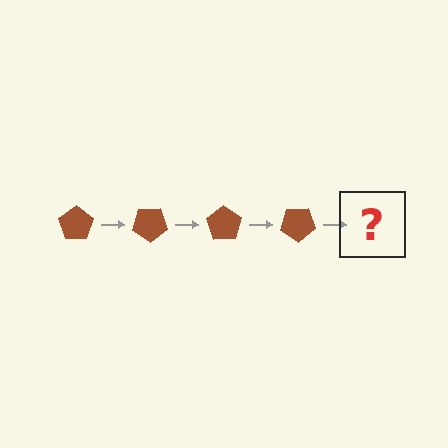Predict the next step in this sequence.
The next step is a brown pentagon rotated 140 degrees.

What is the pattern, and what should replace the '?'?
The pattern is that the pentagon rotates 35 degrees each step. The '?' should be a brown pentagon rotated 140 degrees.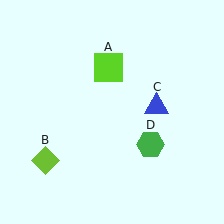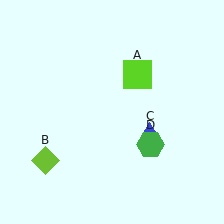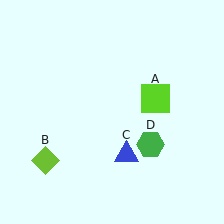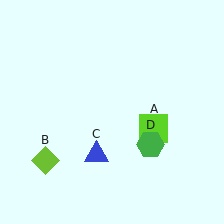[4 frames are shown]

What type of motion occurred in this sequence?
The lime square (object A), blue triangle (object C) rotated clockwise around the center of the scene.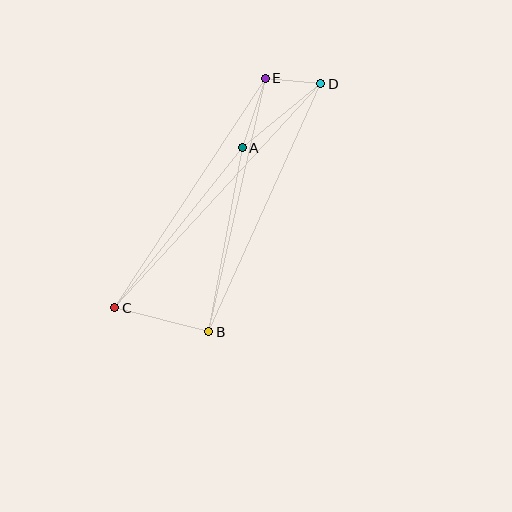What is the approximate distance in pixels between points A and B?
The distance between A and B is approximately 187 pixels.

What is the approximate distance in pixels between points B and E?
The distance between B and E is approximately 260 pixels.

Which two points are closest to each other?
Points D and E are closest to each other.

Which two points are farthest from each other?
Points C and D are farthest from each other.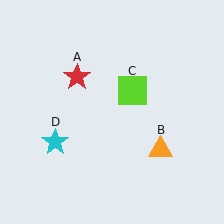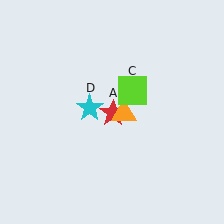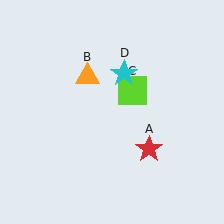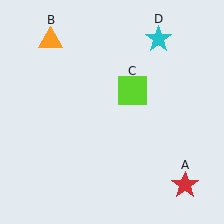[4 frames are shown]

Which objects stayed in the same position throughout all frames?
Lime square (object C) remained stationary.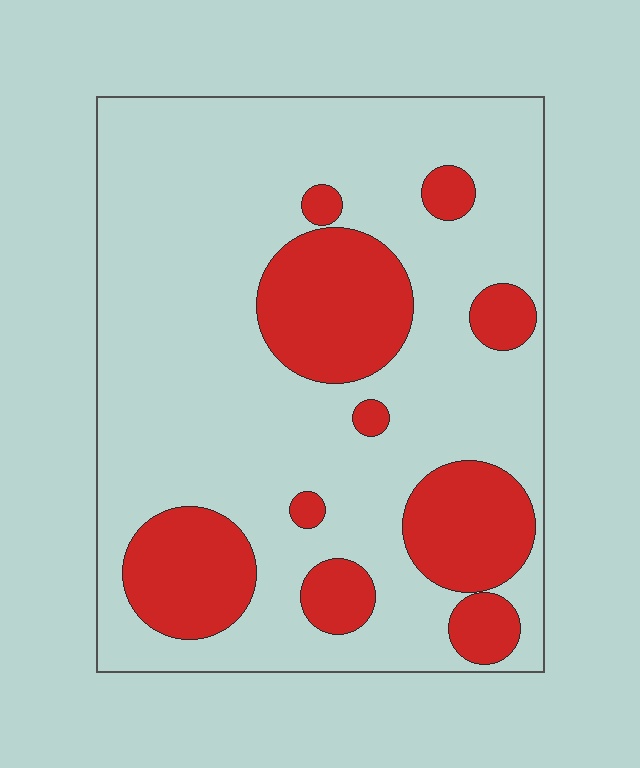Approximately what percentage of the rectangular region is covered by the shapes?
Approximately 25%.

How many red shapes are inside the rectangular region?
10.